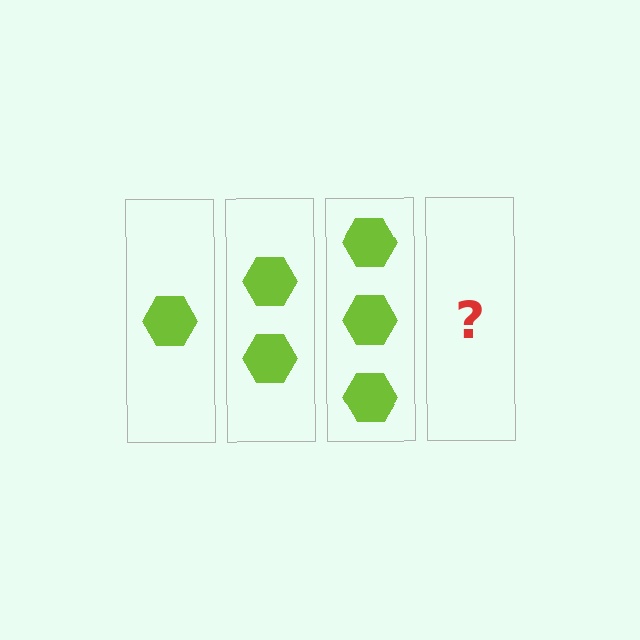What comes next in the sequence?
The next element should be 4 hexagons.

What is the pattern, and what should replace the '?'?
The pattern is that each step adds one more hexagon. The '?' should be 4 hexagons.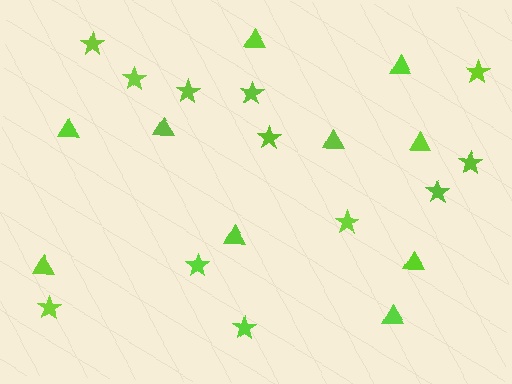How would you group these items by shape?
There are 2 groups: one group of triangles (10) and one group of stars (12).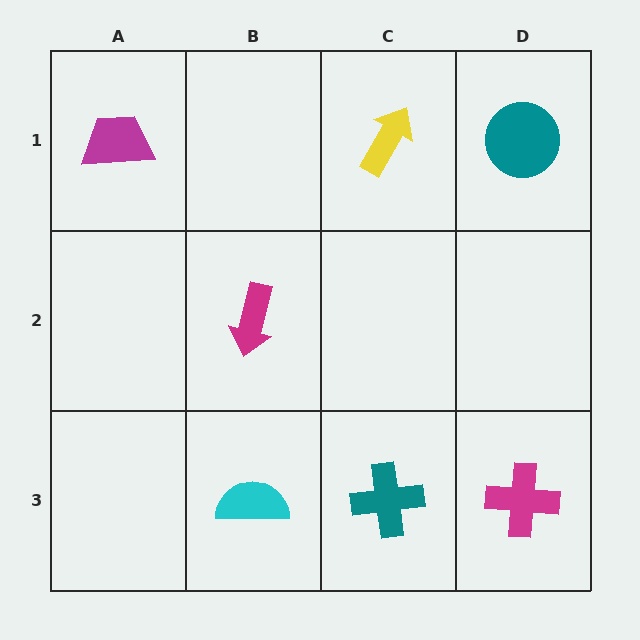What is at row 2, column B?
A magenta arrow.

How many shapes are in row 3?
3 shapes.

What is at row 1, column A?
A magenta trapezoid.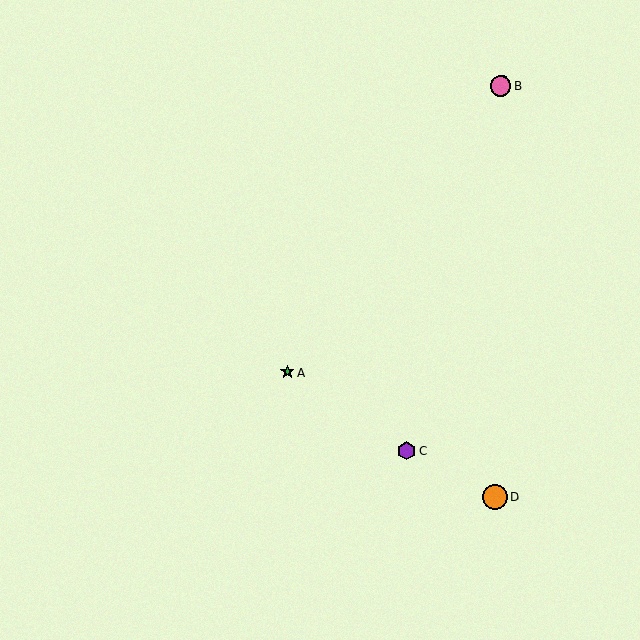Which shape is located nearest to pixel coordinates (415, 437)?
The purple hexagon (labeled C) at (407, 451) is nearest to that location.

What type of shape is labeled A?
Shape A is a green star.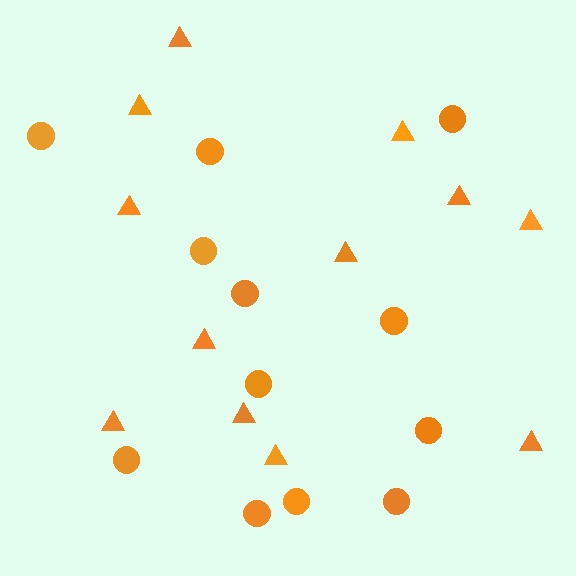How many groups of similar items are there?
There are 2 groups: one group of triangles (12) and one group of circles (12).